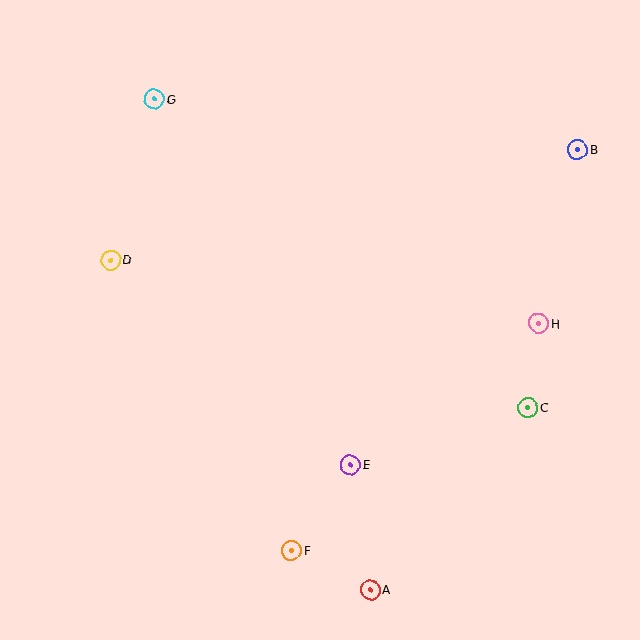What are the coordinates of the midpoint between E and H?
The midpoint between E and H is at (445, 394).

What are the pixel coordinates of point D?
Point D is at (110, 260).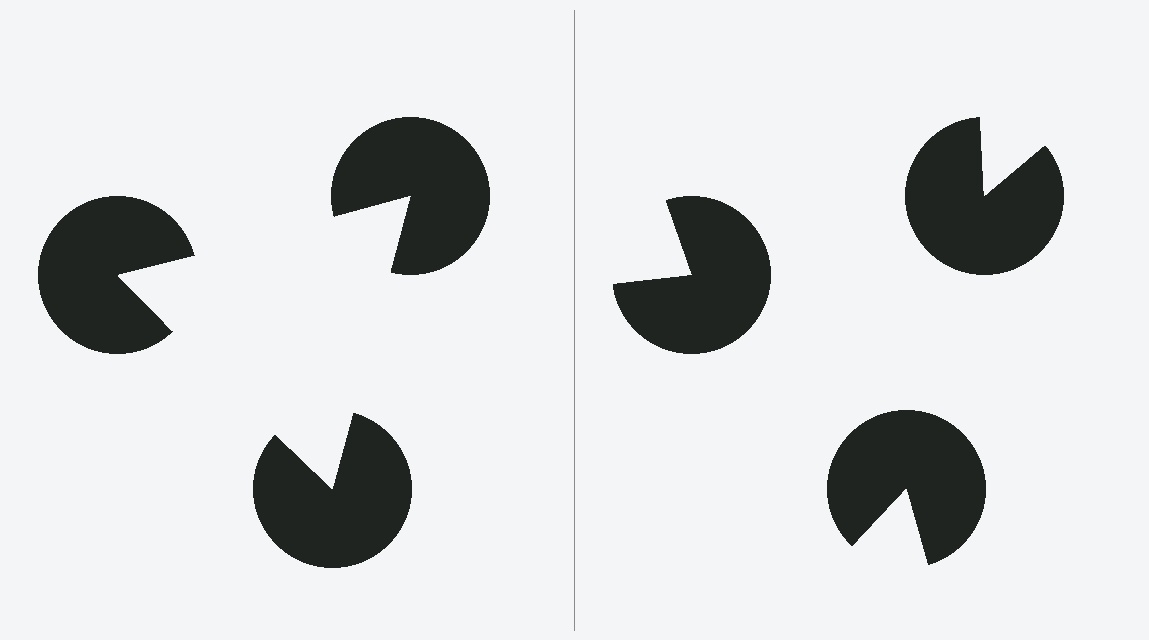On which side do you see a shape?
An illusory triangle appears on the left side. On the right side the wedge cuts are rotated, so no coherent shape forms.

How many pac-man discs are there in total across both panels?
6 — 3 on each side.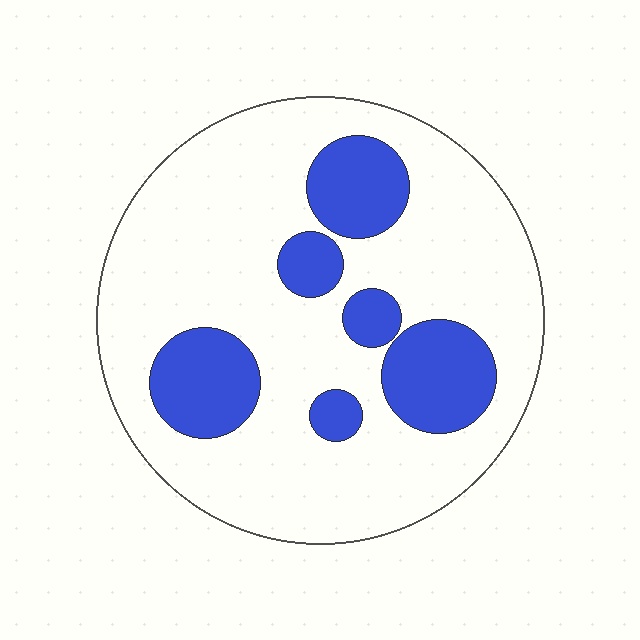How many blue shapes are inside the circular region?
6.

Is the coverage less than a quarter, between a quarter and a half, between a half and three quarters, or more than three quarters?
Less than a quarter.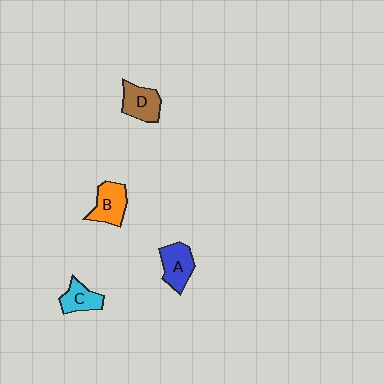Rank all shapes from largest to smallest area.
From largest to smallest: A (blue), B (orange), D (brown), C (cyan).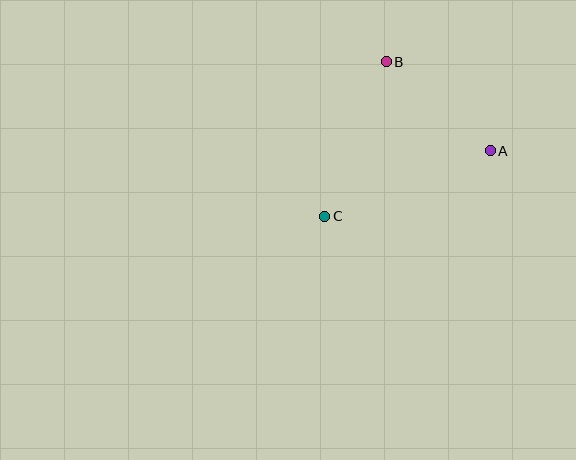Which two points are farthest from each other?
Points A and C are farthest from each other.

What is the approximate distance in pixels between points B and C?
The distance between B and C is approximately 166 pixels.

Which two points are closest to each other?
Points A and B are closest to each other.